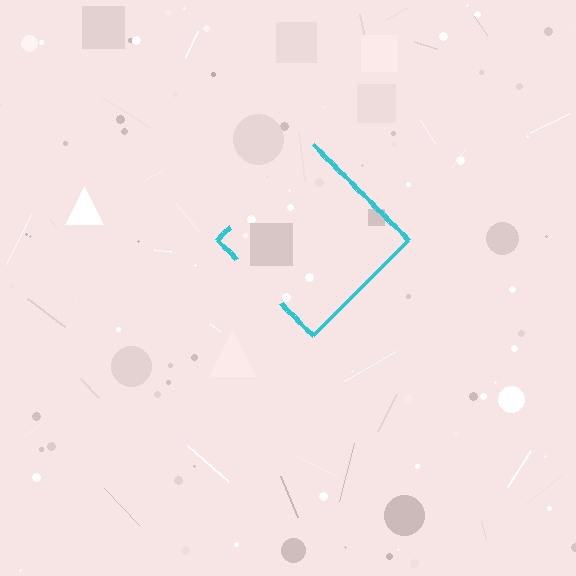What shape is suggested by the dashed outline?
The dashed outline suggests a diamond.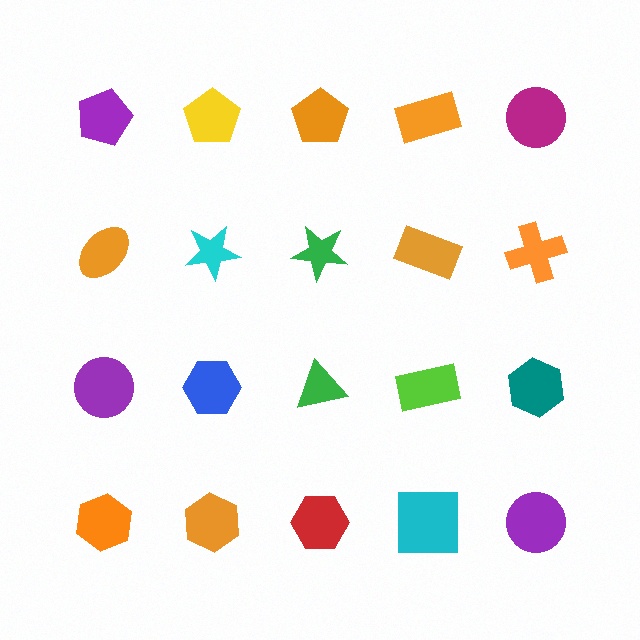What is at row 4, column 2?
An orange hexagon.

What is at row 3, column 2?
A blue hexagon.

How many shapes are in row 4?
5 shapes.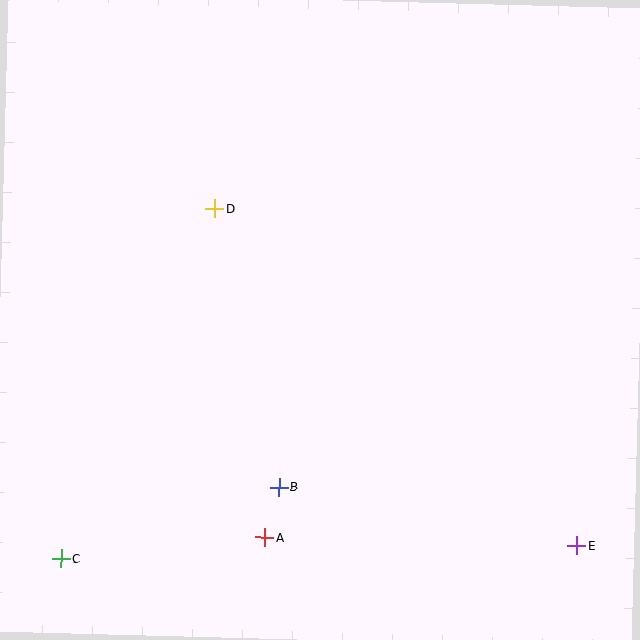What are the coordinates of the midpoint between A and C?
The midpoint between A and C is at (163, 548).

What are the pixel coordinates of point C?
Point C is at (61, 559).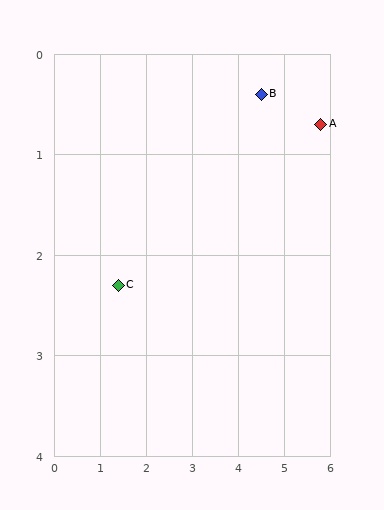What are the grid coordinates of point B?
Point B is at approximately (4.5, 0.4).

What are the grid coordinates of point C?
Point C is at approximately (1.4, 2.3).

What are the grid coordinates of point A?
Point A is at approximately (5.8, 0.7).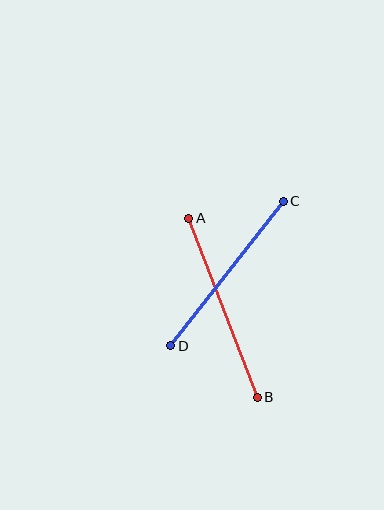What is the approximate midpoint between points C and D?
The midpoint is at approximately (227, 273) pixels.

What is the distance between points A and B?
The distance is approximately 192 pixels.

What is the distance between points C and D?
The distance is approximately 183 pixels.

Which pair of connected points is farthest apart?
Points A and B are farthest apart.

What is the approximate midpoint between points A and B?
The midpoint is at approximately (223, 308) pixels.